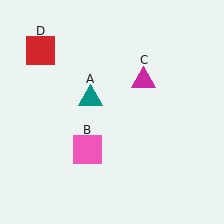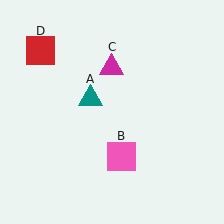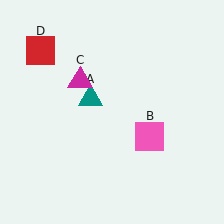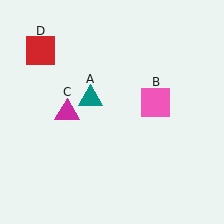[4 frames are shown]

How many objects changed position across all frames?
2 objects changed position: pink square (object B), magenta triangle (object C).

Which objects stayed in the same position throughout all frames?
Teal triangle (object A) and red square (object D) remained stationary.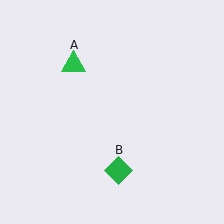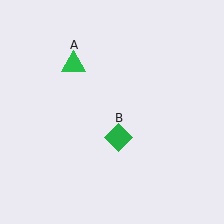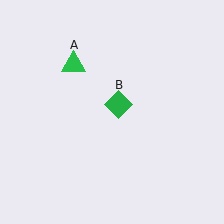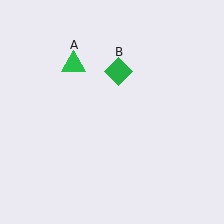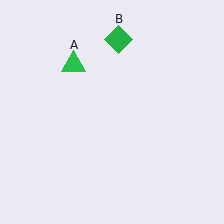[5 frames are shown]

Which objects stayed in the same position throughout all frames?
Green triangle (object A) remained stationary.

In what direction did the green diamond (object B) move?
The green diamond (object B) moved up.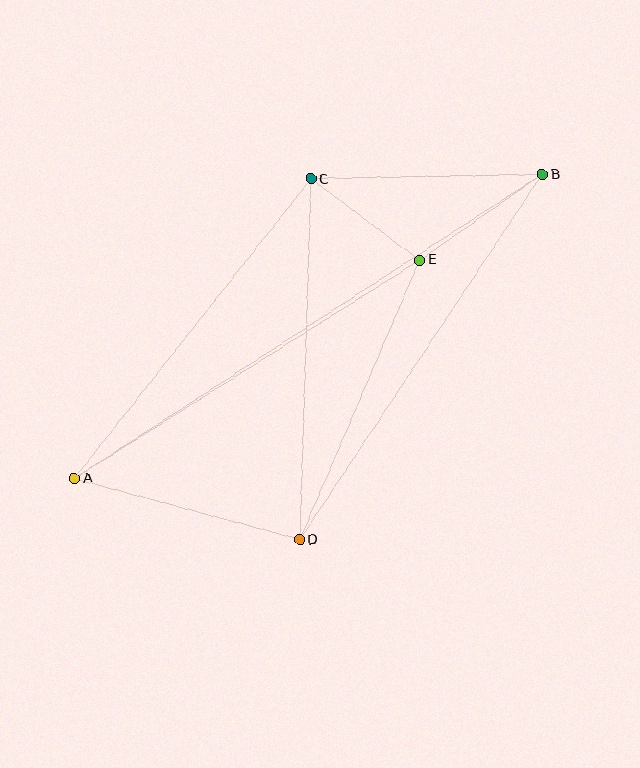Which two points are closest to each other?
Points C and E are closest to each other.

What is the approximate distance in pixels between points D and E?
The distance between D and E is approximately 304 pixels.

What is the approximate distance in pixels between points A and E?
The distance between A and E is approximately 409 pixels.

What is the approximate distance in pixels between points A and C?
The distance between A and C is approximately 382 pixels.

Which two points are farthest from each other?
Points A and B are farthest from each other.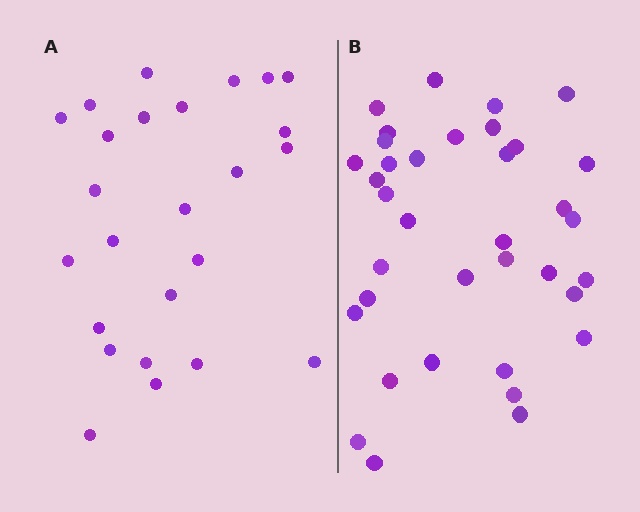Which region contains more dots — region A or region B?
Region B (the right region) has more dots.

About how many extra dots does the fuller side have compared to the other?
Region B has roughly 12 or so more dots than region A.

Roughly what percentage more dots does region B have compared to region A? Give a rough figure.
About 45% more.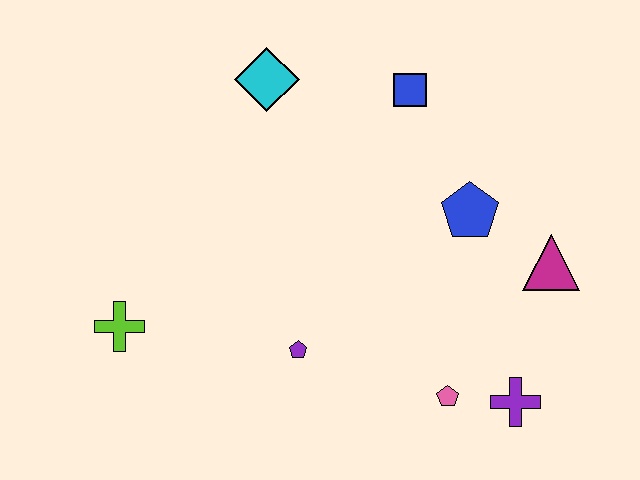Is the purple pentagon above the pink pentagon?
Yes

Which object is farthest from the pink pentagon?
The cyan diamond is farthest from the pink pentagon.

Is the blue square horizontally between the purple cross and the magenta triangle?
No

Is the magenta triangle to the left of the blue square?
No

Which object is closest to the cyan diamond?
The blue square is closest to the cyan diamond.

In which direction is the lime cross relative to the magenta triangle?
The lime cross is to the left of the magenta triangle.